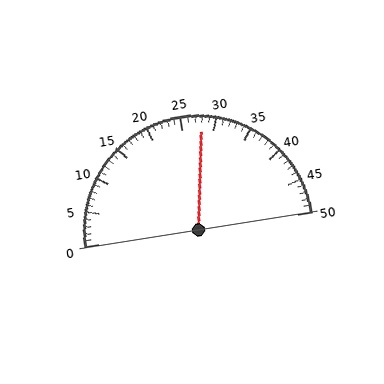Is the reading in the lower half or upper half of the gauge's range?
The reading is in the upper half of the range (0 to 50).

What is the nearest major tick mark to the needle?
The nearest major tick mark is 30.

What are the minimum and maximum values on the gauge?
The gauge ranges from 0 to 50.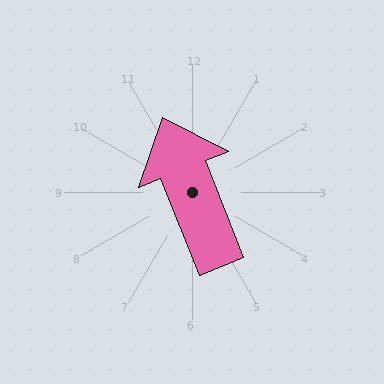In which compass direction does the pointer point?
North.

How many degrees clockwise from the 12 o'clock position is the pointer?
Approximately 338 degrees.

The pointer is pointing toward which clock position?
Roughly 11 o'clock.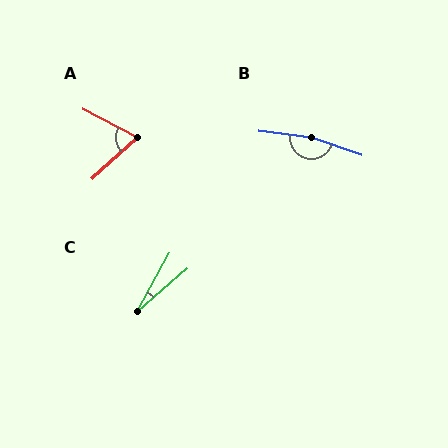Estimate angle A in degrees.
Approximately 69 degrees.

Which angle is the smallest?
C, at approximately 20 degrees.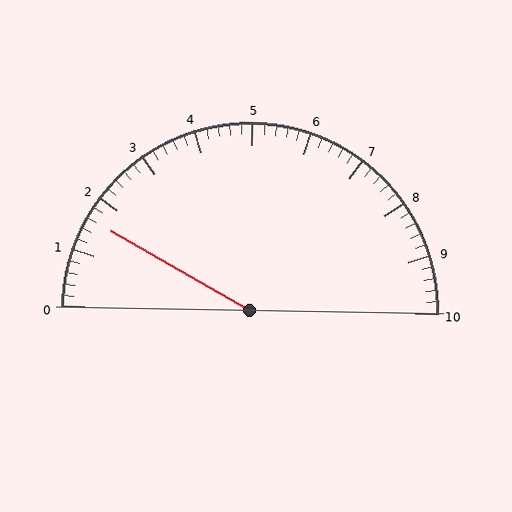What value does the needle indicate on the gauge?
The needle indicates approximately 1.6.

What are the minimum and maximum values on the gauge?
The gauge ranges from 0 to 10.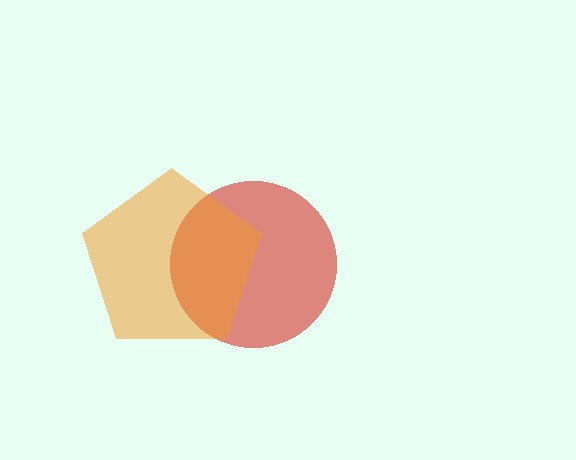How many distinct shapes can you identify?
There are 2 distinct shapes: a red circle, an orange pentagon.